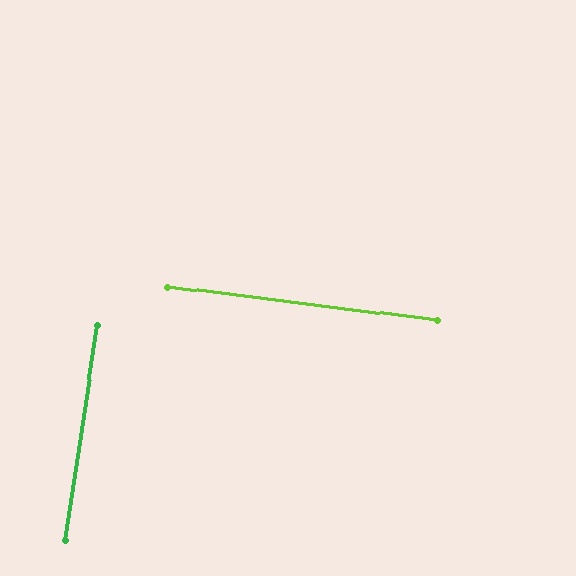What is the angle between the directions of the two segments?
Approximately 89 degrees.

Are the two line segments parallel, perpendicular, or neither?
Perpendicular — they meet at approximately 89°.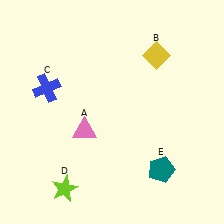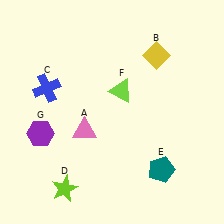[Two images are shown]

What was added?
A lime triangle (F), a purple hexagon (G) were added in Image 2.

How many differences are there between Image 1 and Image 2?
There are 2 differences between the two images.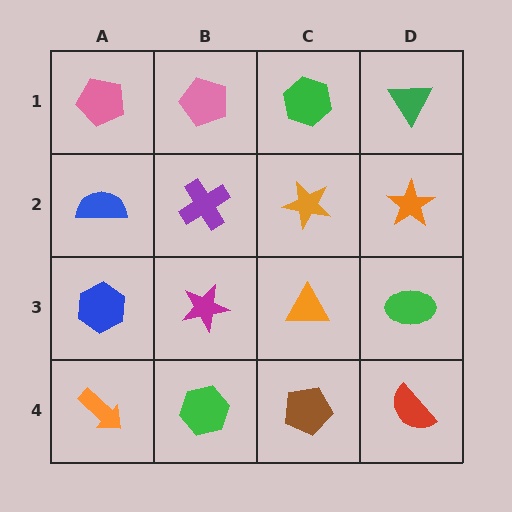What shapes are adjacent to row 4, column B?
A magenta star (row 3, column B), an orange arrow (row 4, column A), a brown pentagon (row 4, column C).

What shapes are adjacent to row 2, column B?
A pink pentagon (row 1, column B), a magenta star (row 3, column B), a blue semicircle (row 2, column A), an orange star (row 2, column C).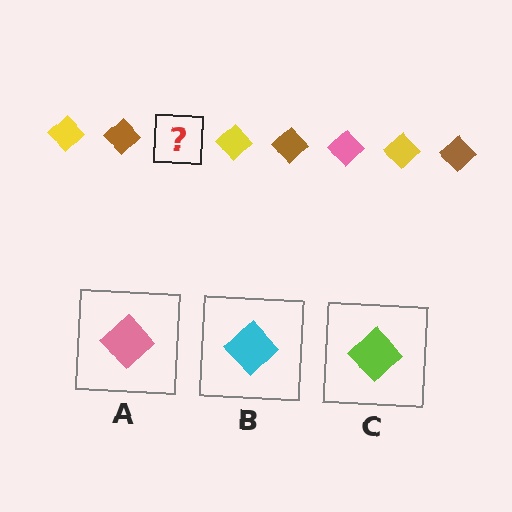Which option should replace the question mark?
Option A.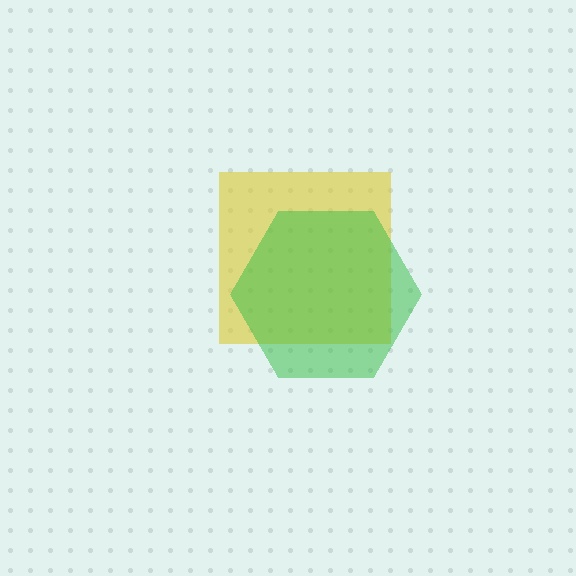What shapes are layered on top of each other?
The layered shapes are: a yellow square, a green hexagon.